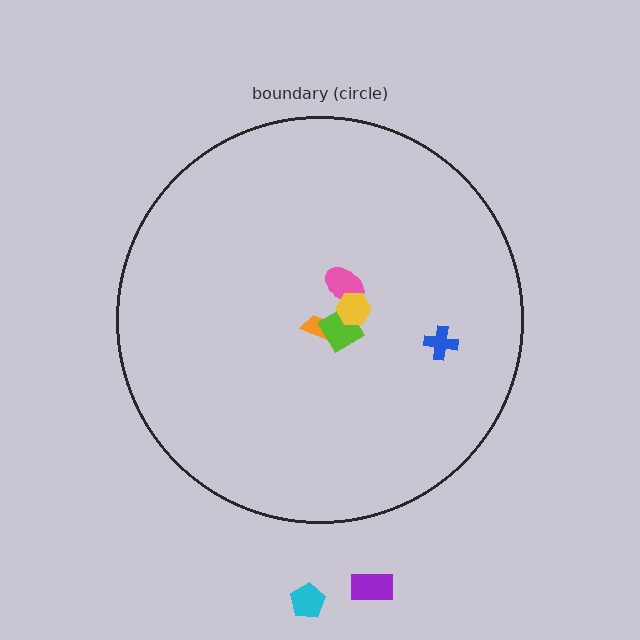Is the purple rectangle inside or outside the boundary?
Outside.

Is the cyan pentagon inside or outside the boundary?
Outside.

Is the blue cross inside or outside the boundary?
Inside.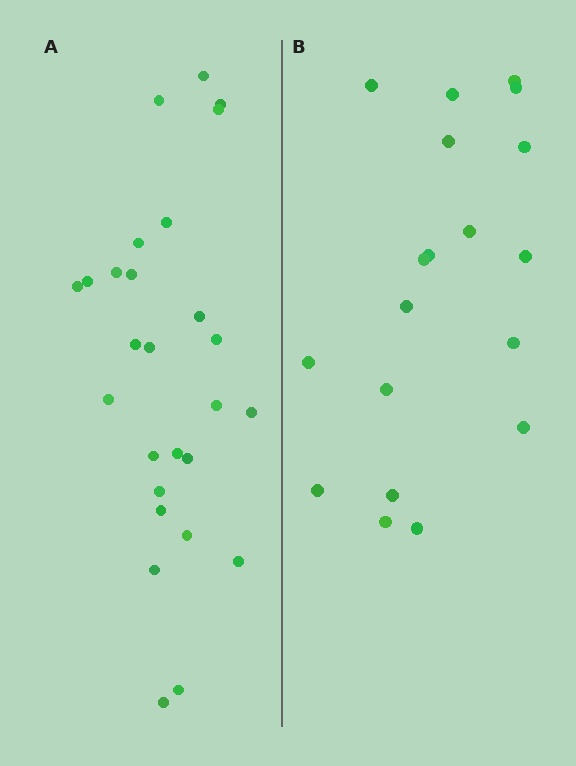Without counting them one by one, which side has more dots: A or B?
Region A (the left region) has more dots.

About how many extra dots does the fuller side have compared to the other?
Region A has roughly 8 or so more dots than region B.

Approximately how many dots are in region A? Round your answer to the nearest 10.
About 30 dots. (The exact count is 27, which rounds to 30.)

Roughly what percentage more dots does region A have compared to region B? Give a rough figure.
About 40% more.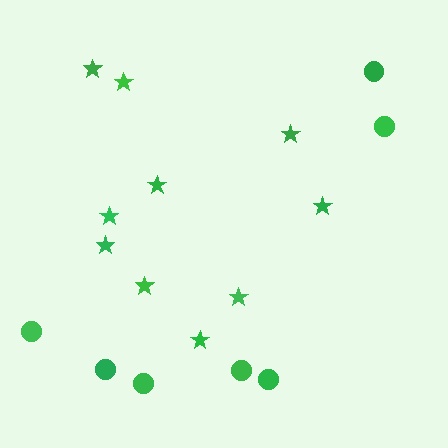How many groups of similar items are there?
There are 2 groups: one group of stars (10) and one group of circles (7).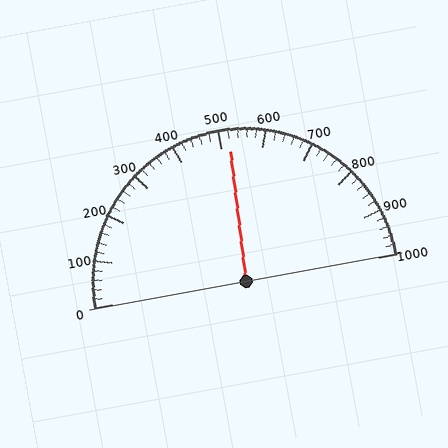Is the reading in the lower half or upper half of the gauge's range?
The reading is in the upper half of the range (0 to 1000).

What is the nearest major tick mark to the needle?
The nearest major tick mark is 500.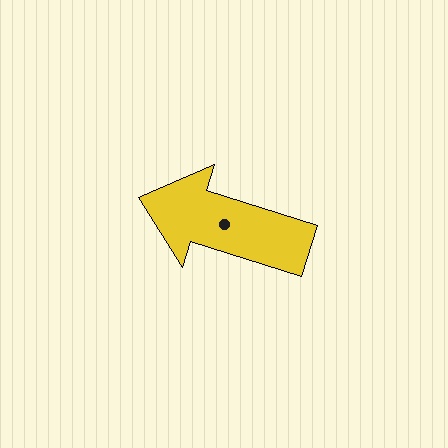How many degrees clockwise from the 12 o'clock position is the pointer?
Approximately 287 degrees.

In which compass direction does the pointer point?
West.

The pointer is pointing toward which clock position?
Roughly 10 o'clock.